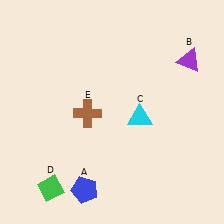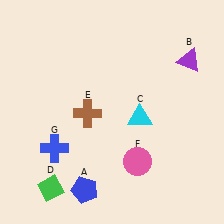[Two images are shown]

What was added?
A pink circle (F), a blue cross (G) were added in Image 2.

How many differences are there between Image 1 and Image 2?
There are 2 differences between the two images.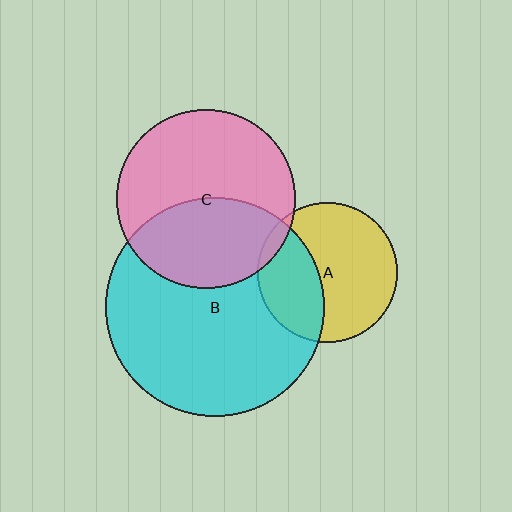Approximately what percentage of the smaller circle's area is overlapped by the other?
Approximately 35%.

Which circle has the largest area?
Circle B (cyan).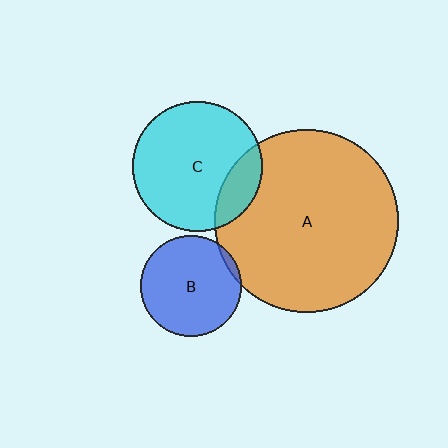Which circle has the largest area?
Circle A (orange).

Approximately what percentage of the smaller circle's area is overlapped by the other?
Approximately 15%.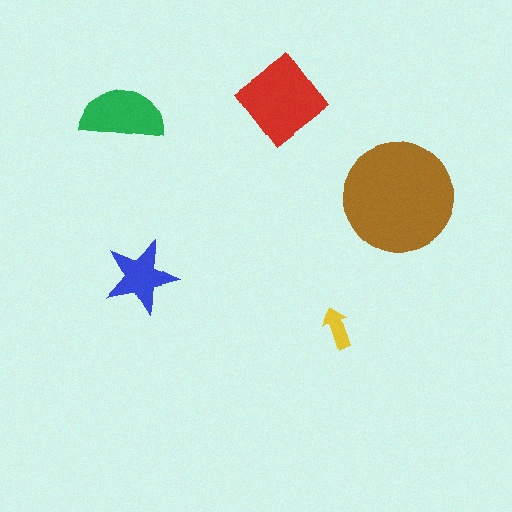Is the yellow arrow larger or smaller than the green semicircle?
Smaller.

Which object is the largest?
The brown circle.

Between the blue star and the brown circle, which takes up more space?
The brown circle.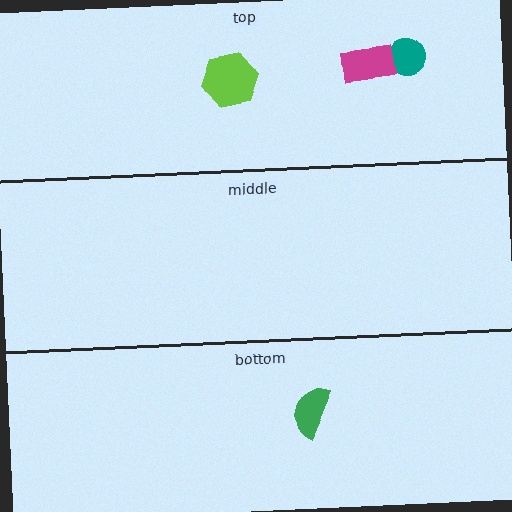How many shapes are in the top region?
3.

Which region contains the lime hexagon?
The top region.